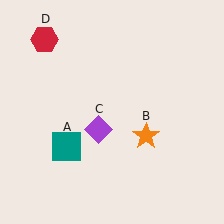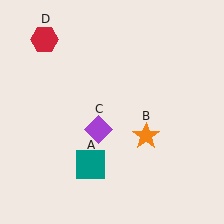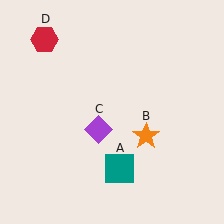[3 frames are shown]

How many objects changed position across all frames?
1 object changed position: teal square (object A).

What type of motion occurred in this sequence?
The teal square (object A) rotated counterclockwise around the center of the scene.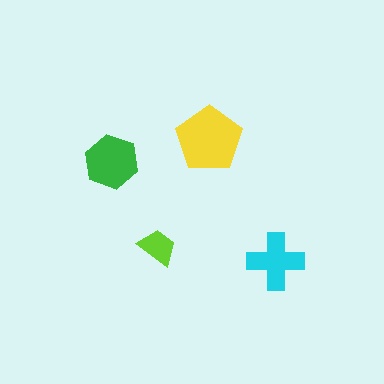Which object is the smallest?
The lime trapezoid.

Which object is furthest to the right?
The cyan cross is rightmost.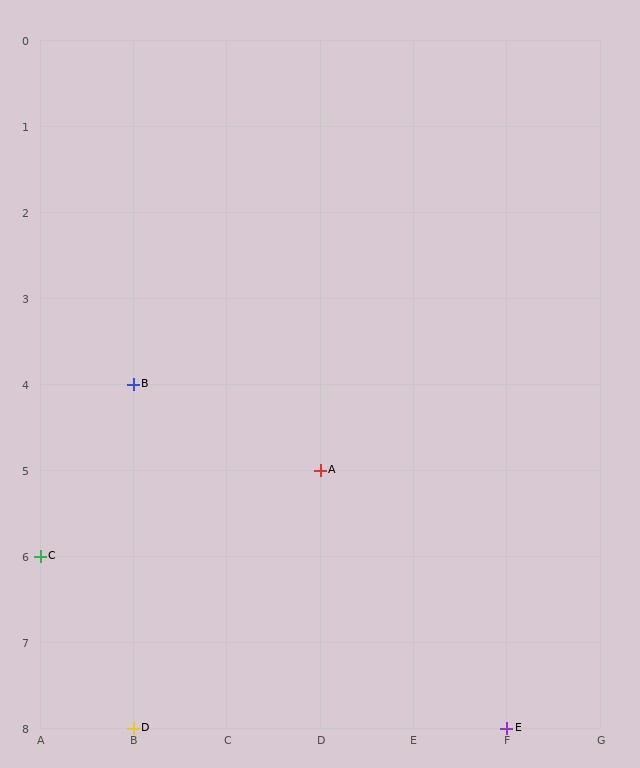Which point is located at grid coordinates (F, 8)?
Point E is at (F, 8).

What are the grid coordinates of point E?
Point E is at grid coordinates (F, 8).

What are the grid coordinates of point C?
Point C is at grid coordinates (A, 6).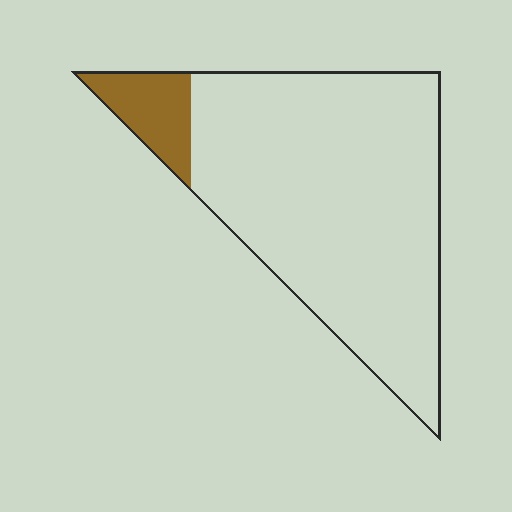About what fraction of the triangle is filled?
About one tenth (1/10).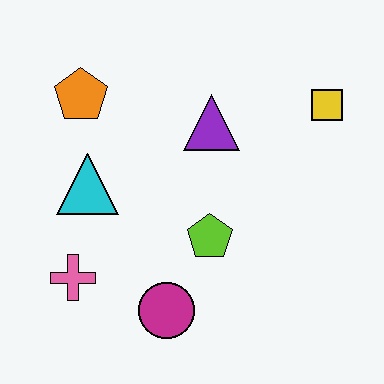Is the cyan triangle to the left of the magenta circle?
Yes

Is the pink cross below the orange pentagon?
Yes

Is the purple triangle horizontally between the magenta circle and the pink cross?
No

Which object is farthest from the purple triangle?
The pink cross is farthest from the purple triangle.